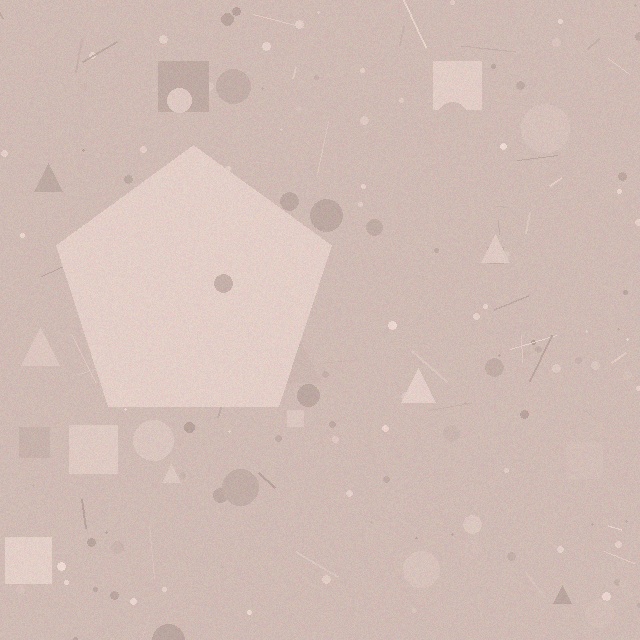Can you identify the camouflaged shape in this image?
The camouflaged shape is a pentagon.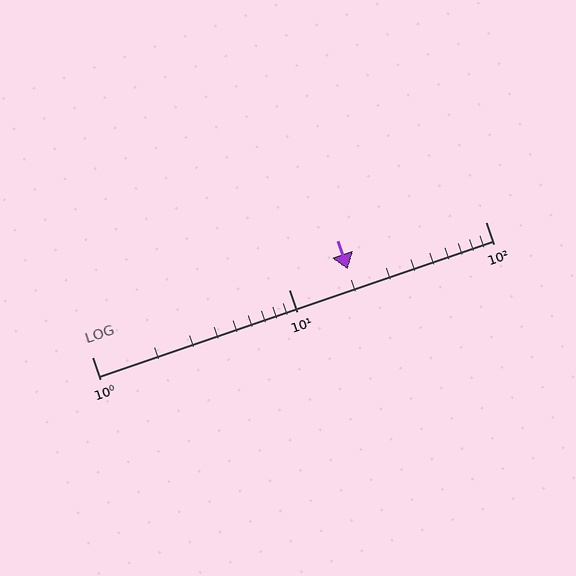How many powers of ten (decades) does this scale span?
The scale spans 2 decades, from 1 to 100.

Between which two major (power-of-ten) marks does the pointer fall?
The pointer is between 10 and 100.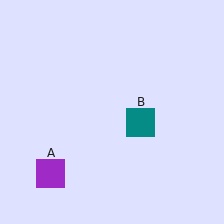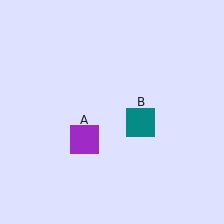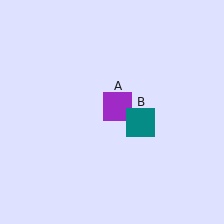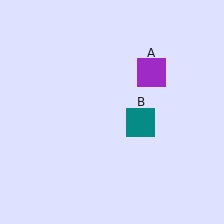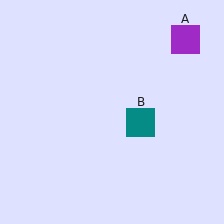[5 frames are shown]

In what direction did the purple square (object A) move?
The purple square (object A) moved up and to the right.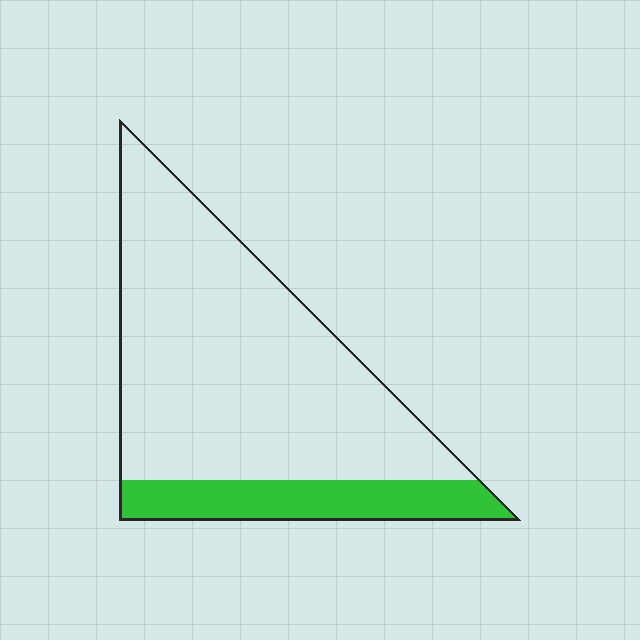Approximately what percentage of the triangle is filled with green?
Approximately 20%.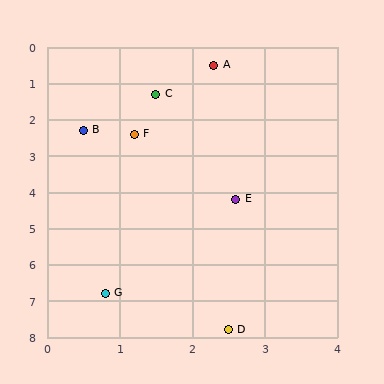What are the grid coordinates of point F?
Point F is at approximately (1.2, 2.4).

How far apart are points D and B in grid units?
Points D and B are about 5.9 grid units apart.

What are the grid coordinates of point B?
Point B is at approximately (0.5, 2.3).